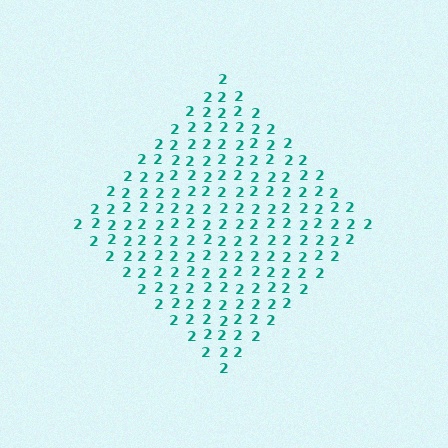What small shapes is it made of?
It is made of small digit 2's.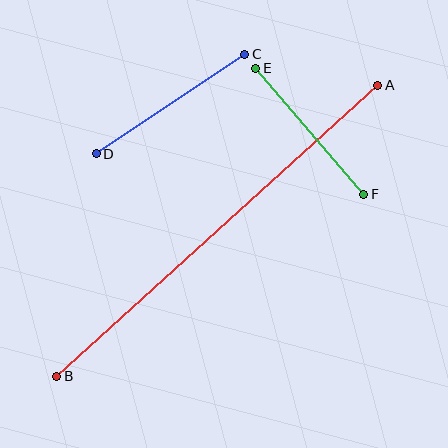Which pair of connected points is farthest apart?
Points A and B are farthest apart.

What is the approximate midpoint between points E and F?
The midpoint is at approximately (310, 131) pixels.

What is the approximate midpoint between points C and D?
The midpoint is at approximately (171, 104) pixels.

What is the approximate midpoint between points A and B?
The midpoint is at approximately (217, 231) pixels.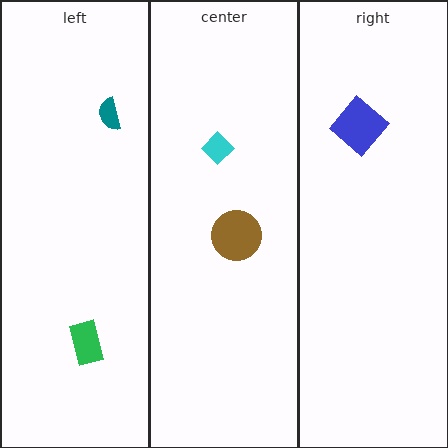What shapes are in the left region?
The teal semicircle, the green rectangle.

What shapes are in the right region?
The blue diamond.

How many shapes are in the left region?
2.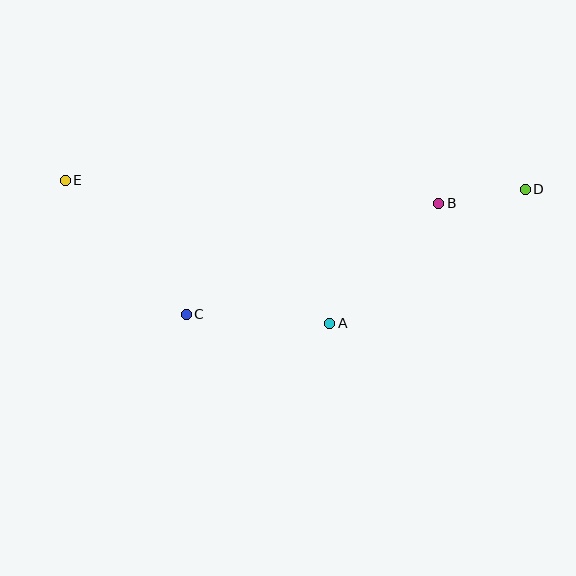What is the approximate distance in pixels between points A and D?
The distance between A and D is approximately 237 pixels.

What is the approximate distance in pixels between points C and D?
The distance between C and D is approximately 361 pixels.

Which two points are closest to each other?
Points B and D are closest to each other.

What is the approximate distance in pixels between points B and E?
The distance between B and E is approximately 374 pixels.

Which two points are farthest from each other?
Points D and E are farthest from each other.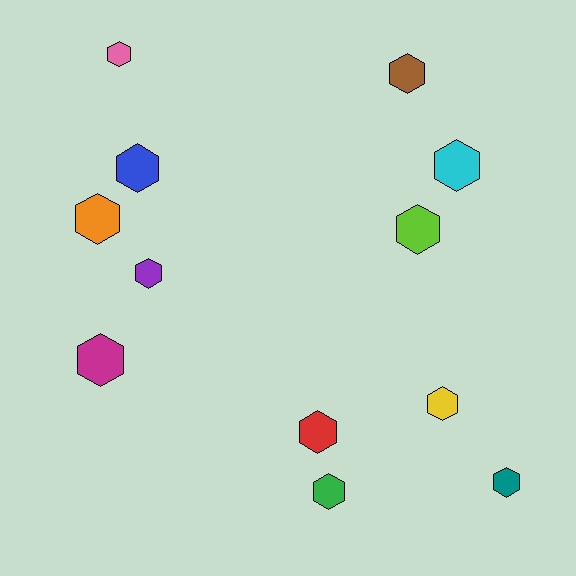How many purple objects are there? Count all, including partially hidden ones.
There is 1 purple object.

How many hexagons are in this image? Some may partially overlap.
There are 12 hexagons.